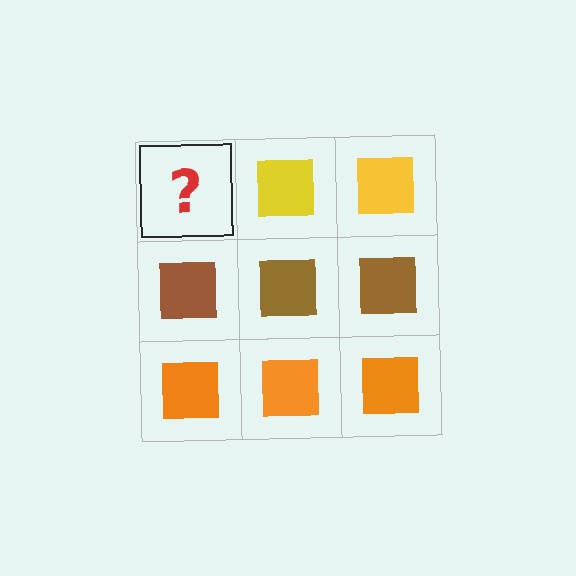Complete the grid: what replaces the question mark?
The question mark should be replaced with a yellow square.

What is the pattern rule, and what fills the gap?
The rule is that each row has a consistent color. The gap should be filled with a yellow square.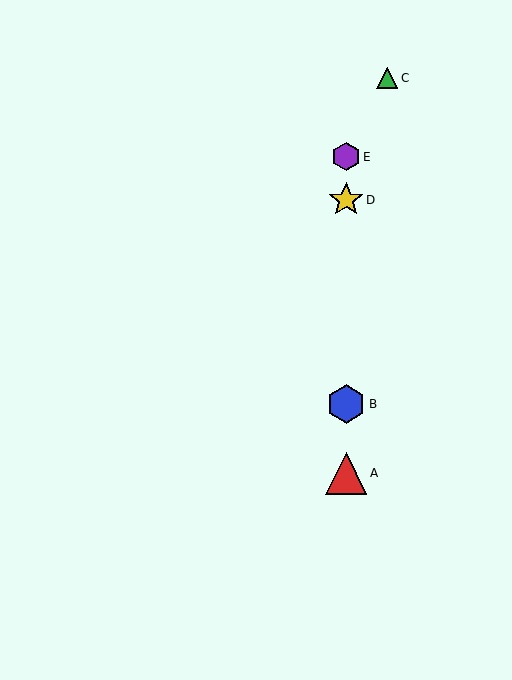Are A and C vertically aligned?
No, A is at x≈346 and C is at x≈387.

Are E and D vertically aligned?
Yes, both are at x≈346.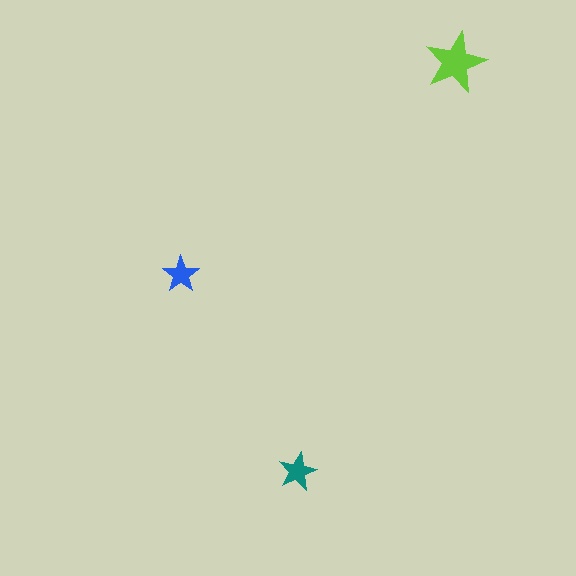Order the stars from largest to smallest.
the lime one, the teal one, the blue one.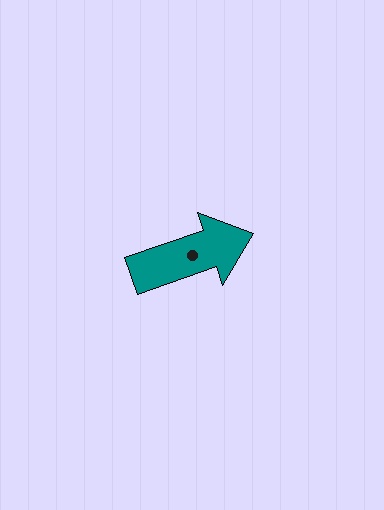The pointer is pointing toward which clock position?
Roughly 2 o'clock.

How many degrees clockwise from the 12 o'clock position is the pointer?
Approximately 71 degrees.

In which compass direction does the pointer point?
East.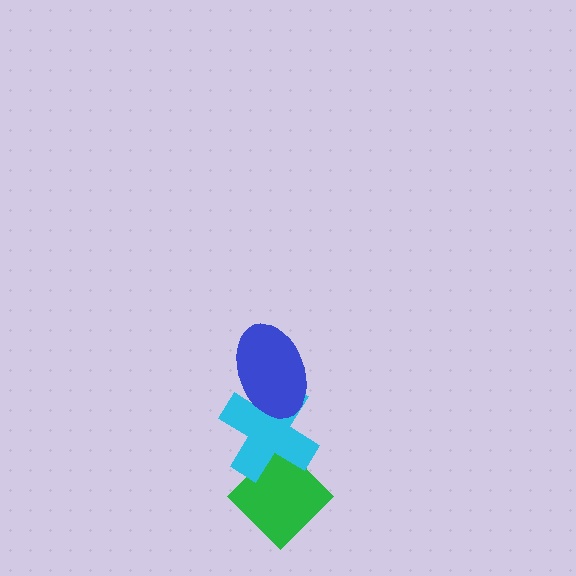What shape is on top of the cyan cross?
The blue ellipse is on top of the cyan cross.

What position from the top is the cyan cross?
The cyan cross is 2nd from the top.